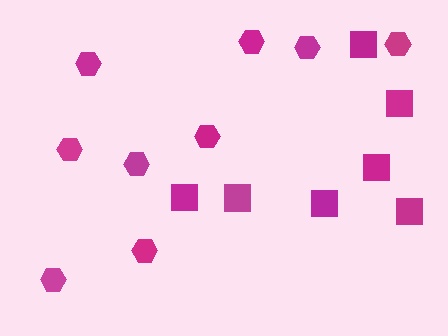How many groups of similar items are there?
There are 2 groups: one group of hexagons (9) and one group of squares (7).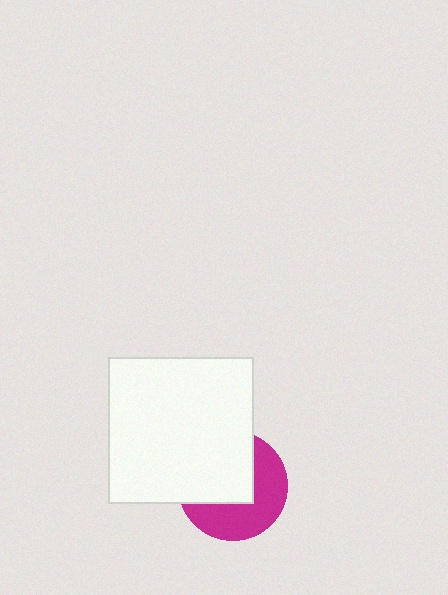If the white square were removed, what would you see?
You would see the complete magenta circle.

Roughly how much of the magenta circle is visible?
About half of it is visible (roughly 50%).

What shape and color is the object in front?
The object in front is a white square.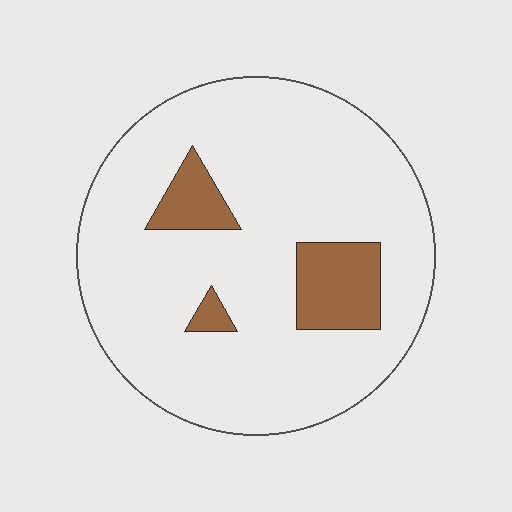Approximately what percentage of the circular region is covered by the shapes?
Approximately 15%.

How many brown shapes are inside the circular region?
3.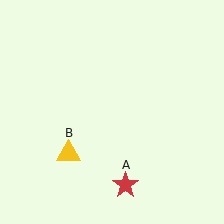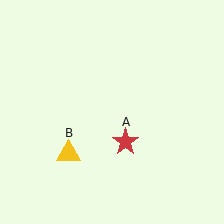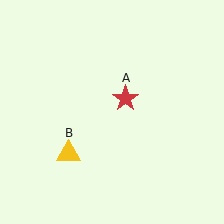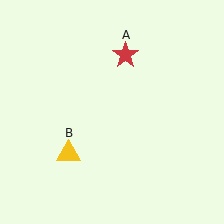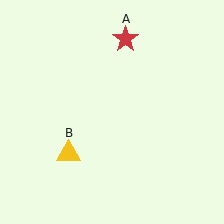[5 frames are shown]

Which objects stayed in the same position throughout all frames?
Yellow triangle (object B) remained stationary.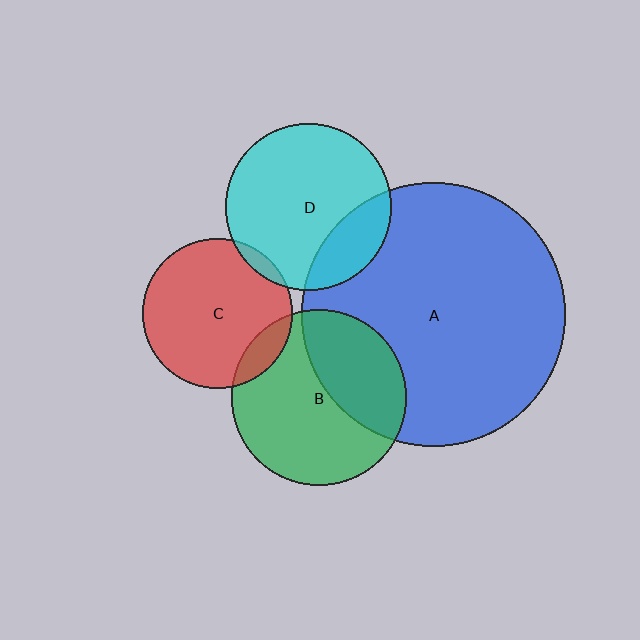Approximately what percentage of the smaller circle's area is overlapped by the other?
Approximately 35%.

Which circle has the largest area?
Circle A (blue).